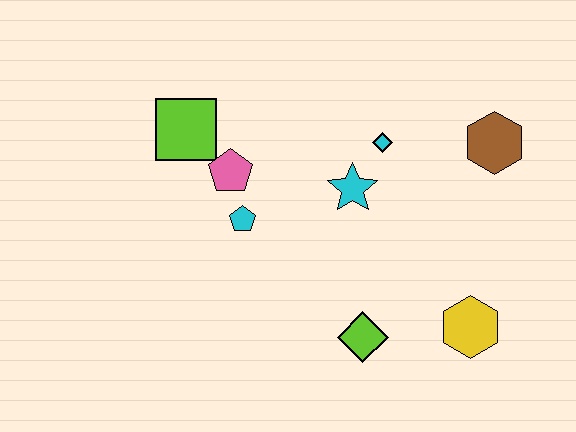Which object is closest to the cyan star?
The cyan diamond is closest to the cyan star.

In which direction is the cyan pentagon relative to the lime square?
The cyan pentagon is below the lime square.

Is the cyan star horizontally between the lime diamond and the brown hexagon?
No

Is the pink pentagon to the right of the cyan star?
No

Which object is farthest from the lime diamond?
The lime square is farthest from the lime diamond.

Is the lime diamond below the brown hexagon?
Yes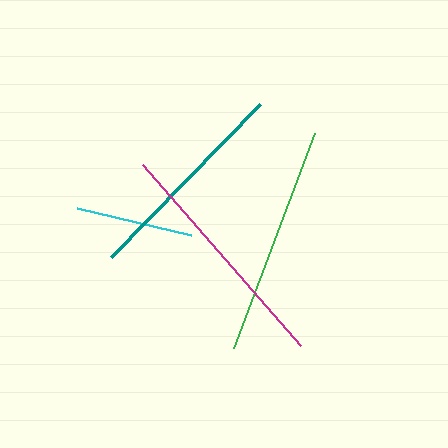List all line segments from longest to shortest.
From longest to shortest: magenta, green, teal, cyan.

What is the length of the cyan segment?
The cyan segment is approximately 118 pixels long.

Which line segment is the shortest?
The cyan line is the shortest at approximately 118 pixels.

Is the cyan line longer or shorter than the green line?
The green line is longer than the cyan line.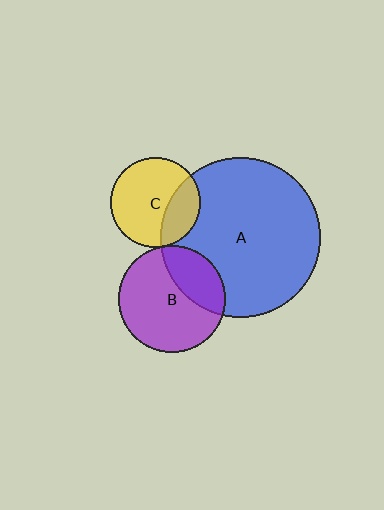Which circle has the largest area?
Circle A (blue).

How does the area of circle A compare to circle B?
Approximately 2.2 times.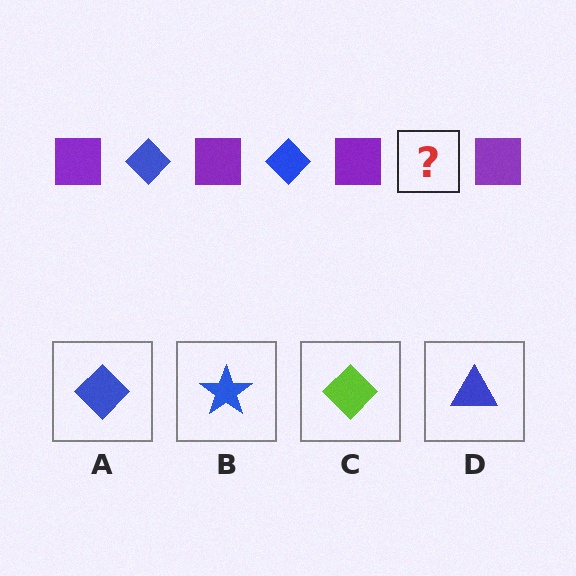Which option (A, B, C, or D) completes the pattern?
A.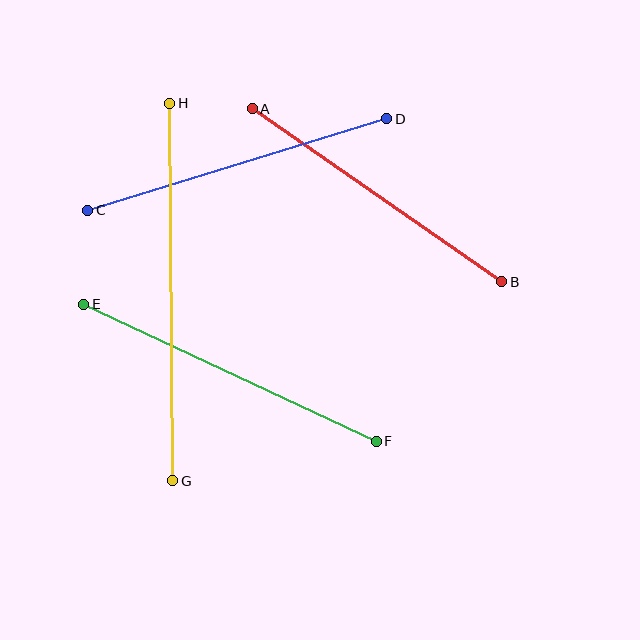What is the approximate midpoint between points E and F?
The midpoint is at approximately (230, 373) pixels.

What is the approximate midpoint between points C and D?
The midpoint is at approximately (237, 165) pixels.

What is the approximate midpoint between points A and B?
The midpoint is at approximately (377, 195) pixels.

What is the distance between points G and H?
The distance is approximately 378 pixels.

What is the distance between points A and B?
The distance is approximately 304 pixels.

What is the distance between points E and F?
The distance is approximately 323 pixels.